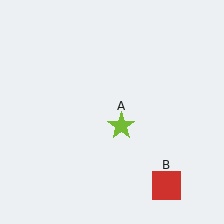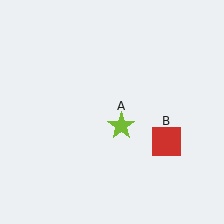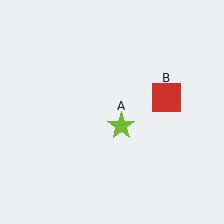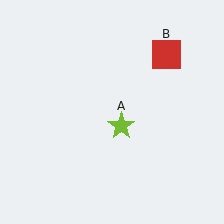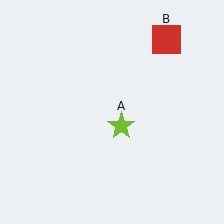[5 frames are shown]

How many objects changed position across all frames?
1 object changed position: red square (object B).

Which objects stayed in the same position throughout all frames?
Lime star (object A) remained stationary.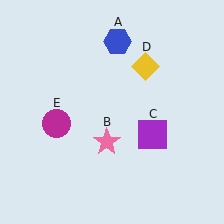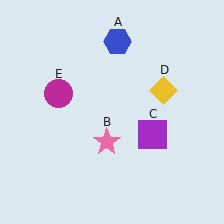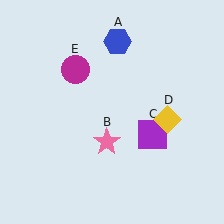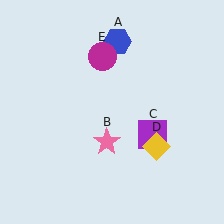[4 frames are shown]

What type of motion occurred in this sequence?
The yellow diamond (object D), magenta circle (object E) rotated clockwise around the center of the scene.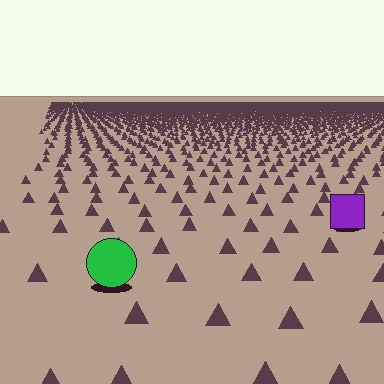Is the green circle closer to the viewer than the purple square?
Yes. The green circle is closer — you can tell from the texture gradient: the ground texture is coarser near it.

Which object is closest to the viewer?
The green circle is closest. The texture marks near it are larger and more spread out.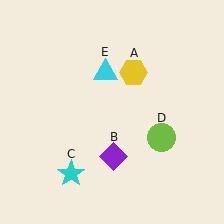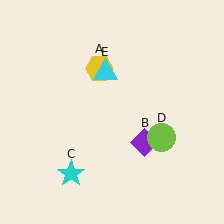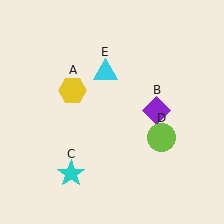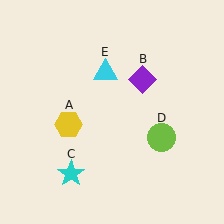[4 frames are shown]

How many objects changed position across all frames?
2 objects changed position: yellow hexagon (object A), purple diamond (object B).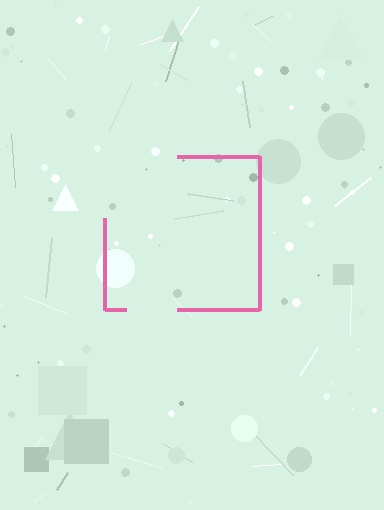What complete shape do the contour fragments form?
The contour fragments form a square.